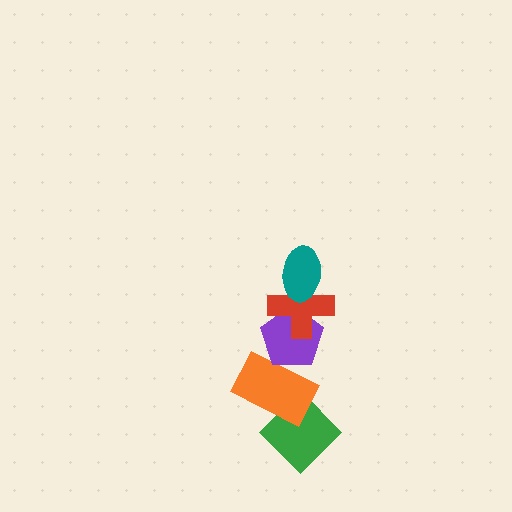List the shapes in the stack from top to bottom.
From top to bottom: the teal ellipse, the red cross, the purple pentagon, the orange rectangle, the green diamond.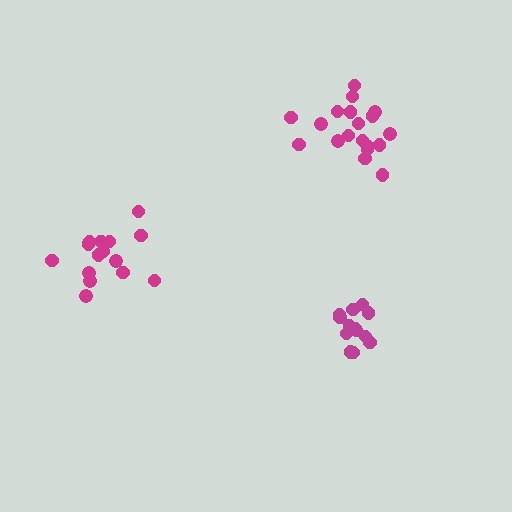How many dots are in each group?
Group 1: 13 dots, Group 2: 15 dots, Group 3: 19 dots (47 total).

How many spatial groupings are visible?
There are 3 spatial groupings.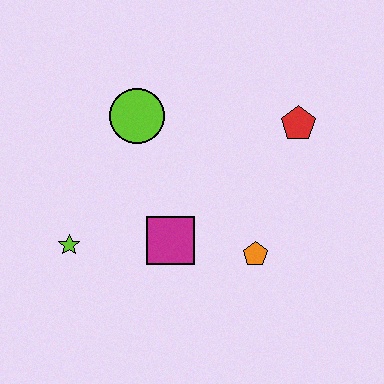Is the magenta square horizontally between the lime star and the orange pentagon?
Yes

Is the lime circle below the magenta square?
No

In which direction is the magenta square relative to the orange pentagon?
The magenta square is to the left of the orange pentagon.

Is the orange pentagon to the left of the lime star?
No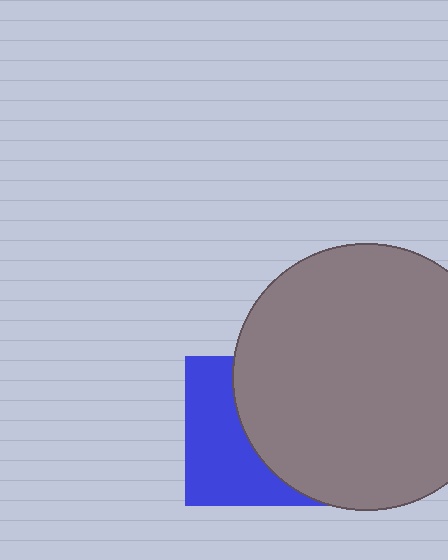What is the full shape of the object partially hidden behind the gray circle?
The partially hidden object is a blue square.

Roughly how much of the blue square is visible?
About half of it is visible (roughly 46%).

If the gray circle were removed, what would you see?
You would see the complete blue square.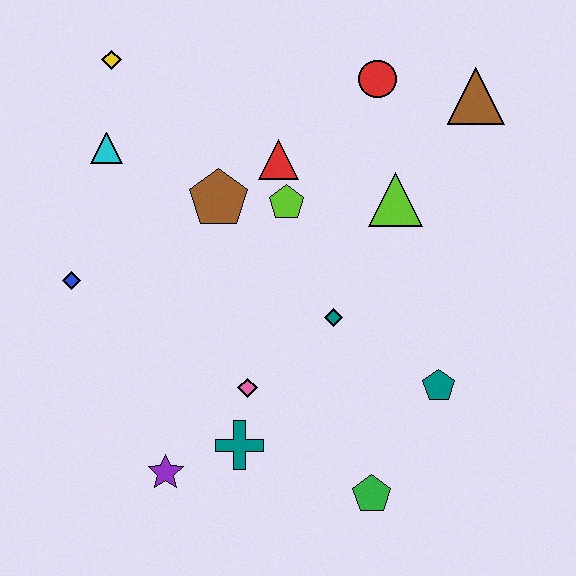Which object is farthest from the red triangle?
The green pentagon is farthest from the red triangle.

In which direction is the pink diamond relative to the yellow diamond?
The pink diamond is below the yellow diamond.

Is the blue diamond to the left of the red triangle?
Yes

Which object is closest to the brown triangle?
The red circle is closest to the brown triangle.